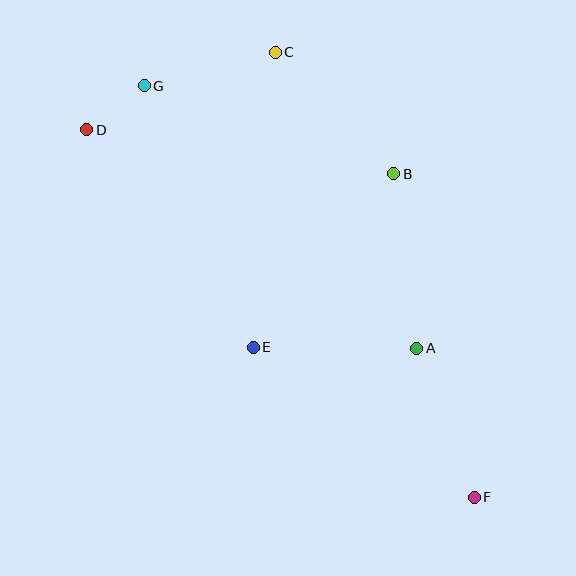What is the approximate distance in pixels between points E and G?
The distance between E and G is approximately 283 pixels.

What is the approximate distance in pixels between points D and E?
The distance between D and E is approximately 274 pixels.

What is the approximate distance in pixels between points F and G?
The distance between F and G is approximately 527 pixels.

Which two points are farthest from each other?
Points D and F are farthest from each other.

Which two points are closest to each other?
Points D and G are closest to each other.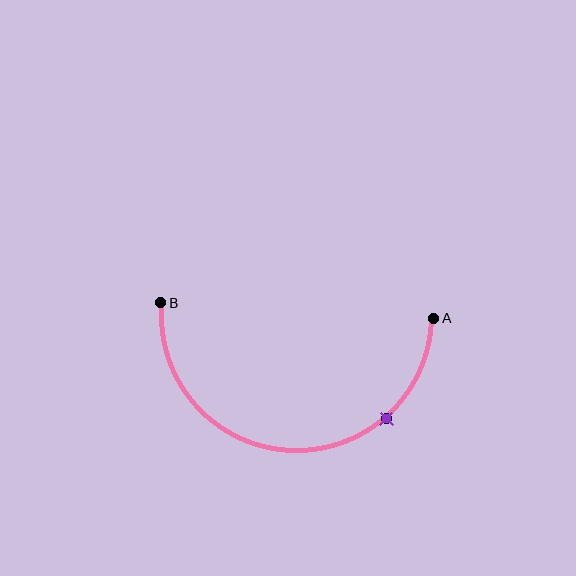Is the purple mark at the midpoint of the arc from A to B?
No. The purple mark lies on the arc but is closer to endpoint A. The arc midpoint would be at the point on the curve equidistant along the arc from both A and B.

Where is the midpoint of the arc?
The arc midpoint is the point on the curve farthest from the straight line joining A and B. It sits below that line.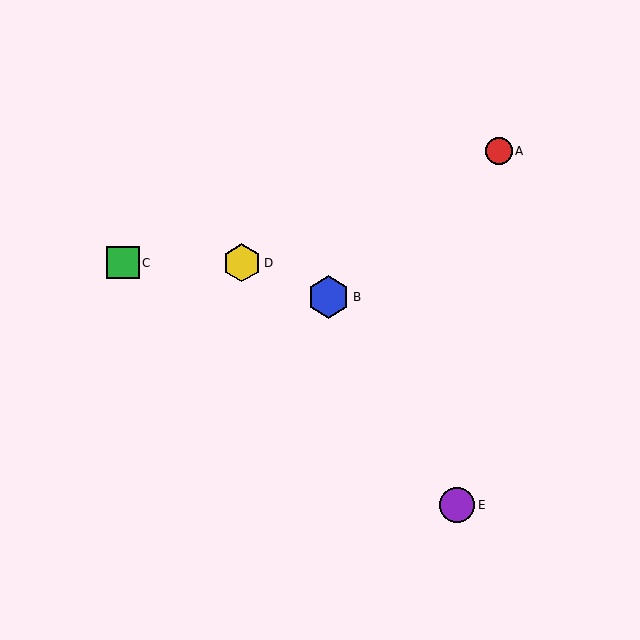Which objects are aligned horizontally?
Objects C, D are aligned horizontally.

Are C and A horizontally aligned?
No, C is at y≈263 and A is at y≈151.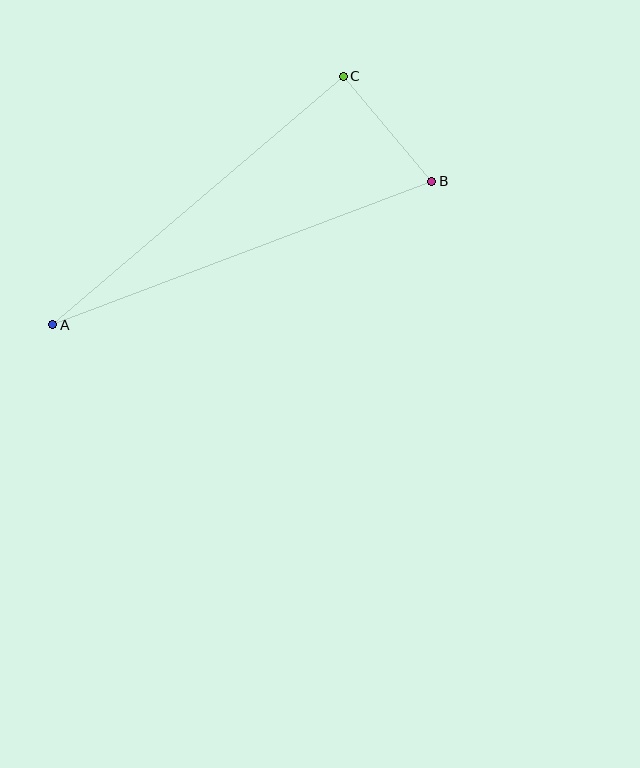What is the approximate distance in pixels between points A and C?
The distance between A and C is approximately 382 pixels.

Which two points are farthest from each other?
Points A and B are farthest from each other.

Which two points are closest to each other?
Points B and C are closest to each other.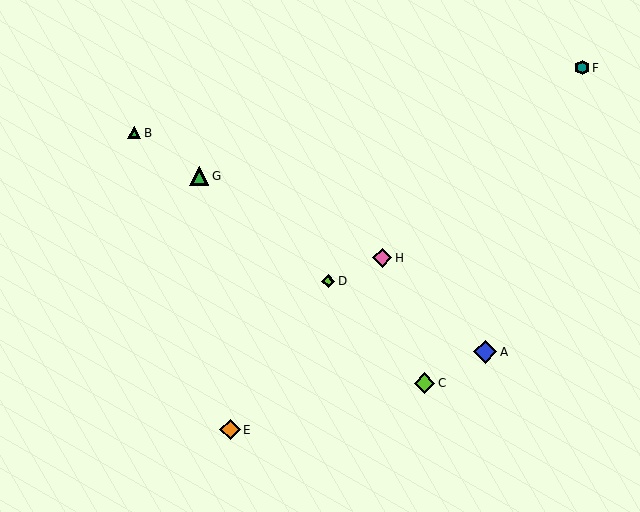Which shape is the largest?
The blue diamond (labeled A) is the largest.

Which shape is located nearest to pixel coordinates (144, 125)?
The green triangle (labeled B) at (134, 133) is nearest to that location.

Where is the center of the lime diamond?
The center of the lime diamond is at (425, 383).